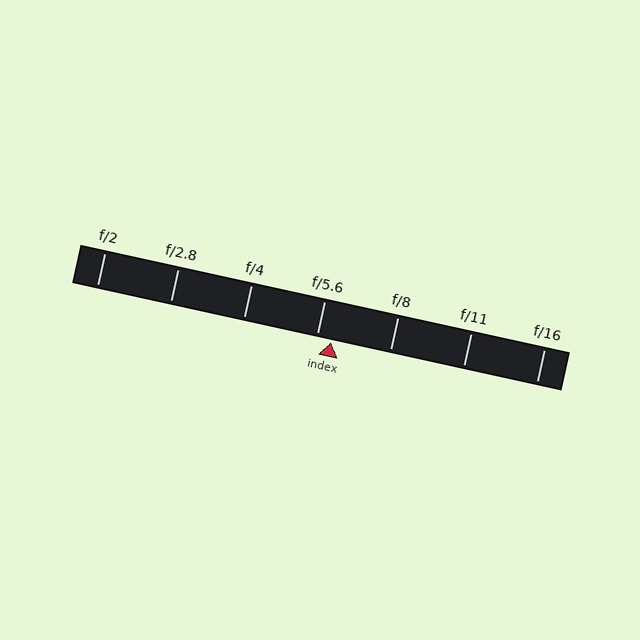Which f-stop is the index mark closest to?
The index mark is closest to f/5.6.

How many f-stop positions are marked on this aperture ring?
There are 7 f-stop positions marked.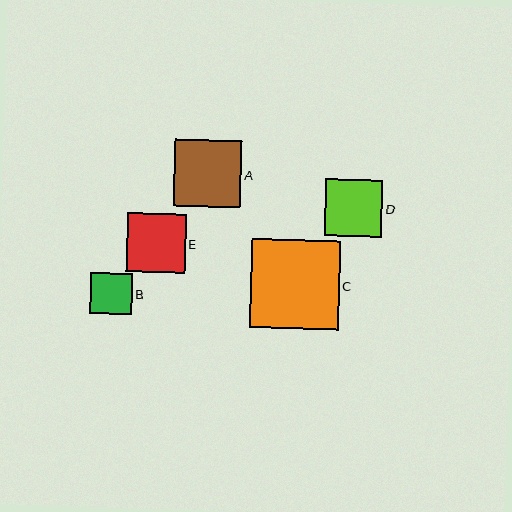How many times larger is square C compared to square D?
Square C is approximately 1.6 times the size of square D.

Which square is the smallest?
Square B is the smallest with a size of approximately 42 pixels.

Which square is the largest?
Square C is the largest with a size of approximately 89 pixels.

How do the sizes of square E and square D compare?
Square E and square D are approximately the same size.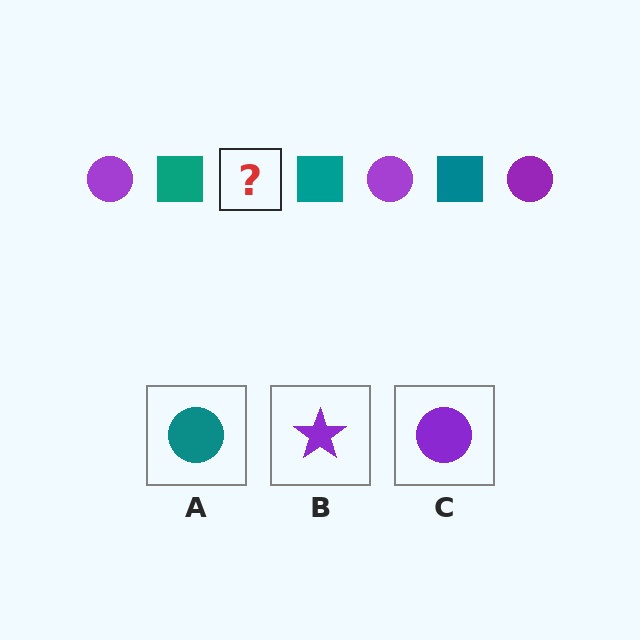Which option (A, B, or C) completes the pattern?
C.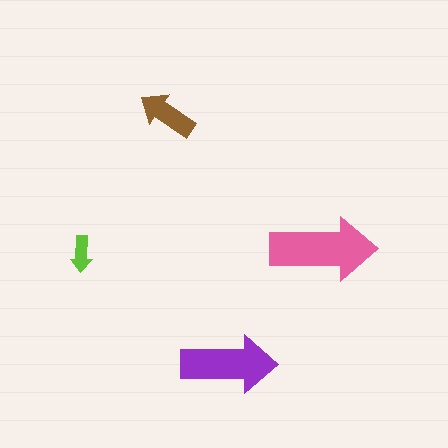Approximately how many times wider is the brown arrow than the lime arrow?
About 1.5 times wider.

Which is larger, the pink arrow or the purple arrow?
The pink one.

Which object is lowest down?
The purple arrow is bottommost.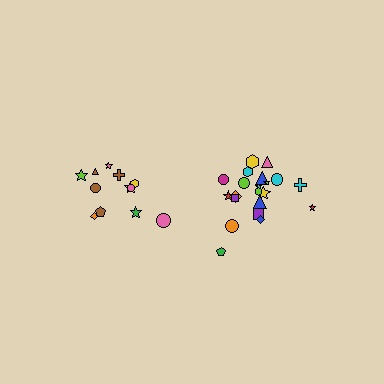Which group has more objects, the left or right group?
The right group.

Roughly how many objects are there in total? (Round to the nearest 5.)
Roughly 35 objects in total.